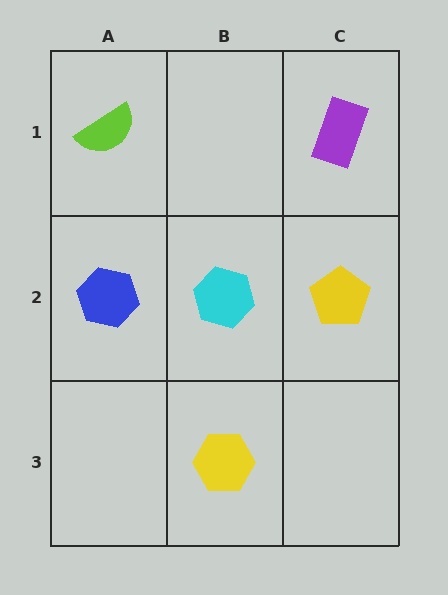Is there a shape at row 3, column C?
No, that cell is empty.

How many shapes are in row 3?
1 shape.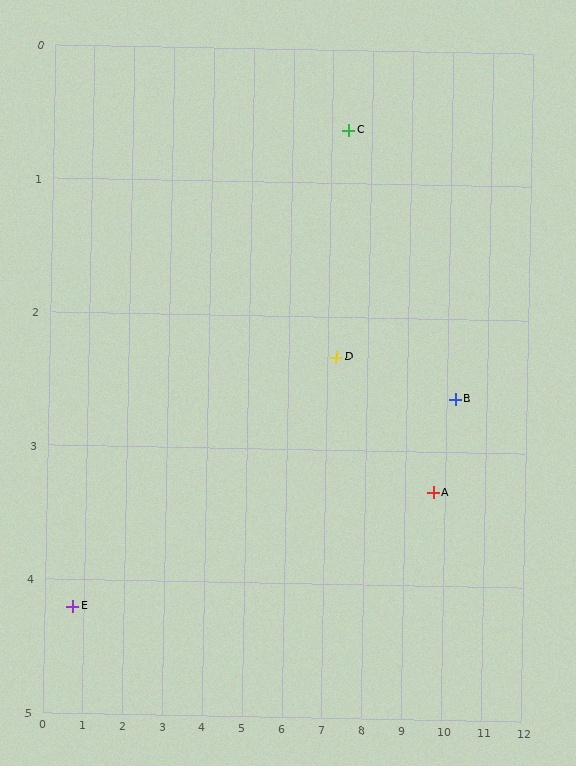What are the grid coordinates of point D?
Point D is at approximately (7.2, 2.3).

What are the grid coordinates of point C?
Point C is at approximately (7.4, 0.6).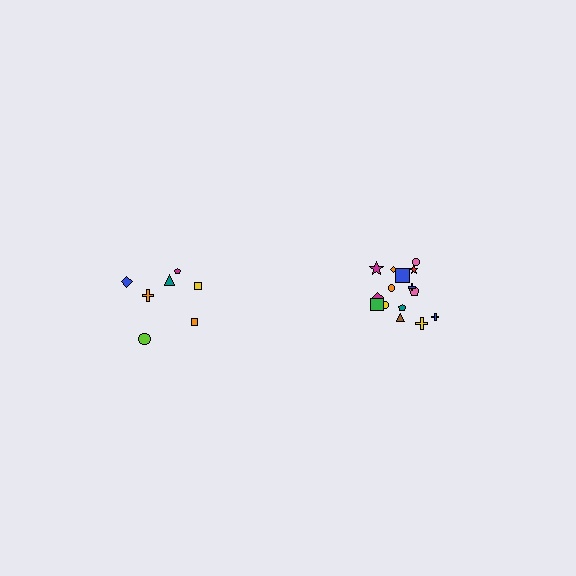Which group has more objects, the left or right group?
The right group.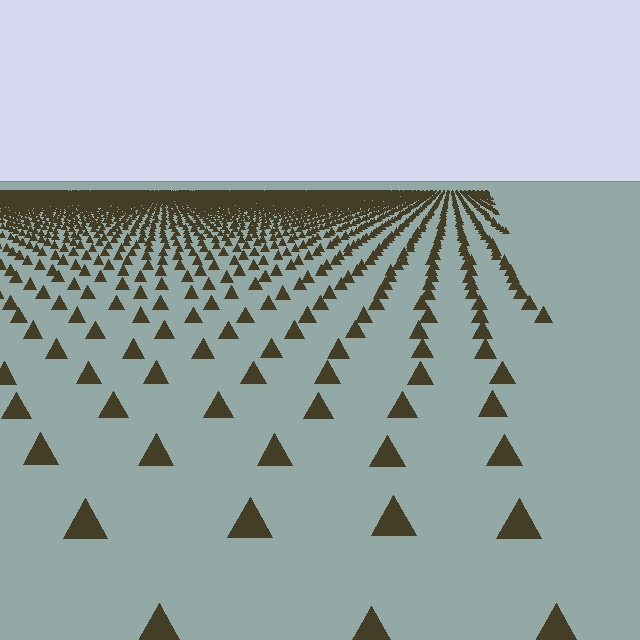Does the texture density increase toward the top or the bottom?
Density increases toward the top.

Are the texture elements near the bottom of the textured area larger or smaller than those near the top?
Larger. Near the bottom, elements are closer to the viewer and appear at a bigger on-screen size.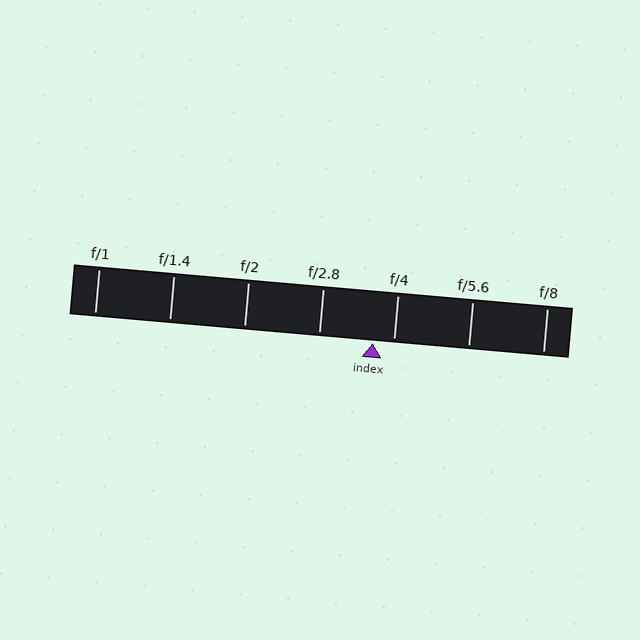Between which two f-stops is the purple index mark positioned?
The index mark is between f/2.8 and f/4.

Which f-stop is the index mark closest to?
The index mark is closest to f/4.